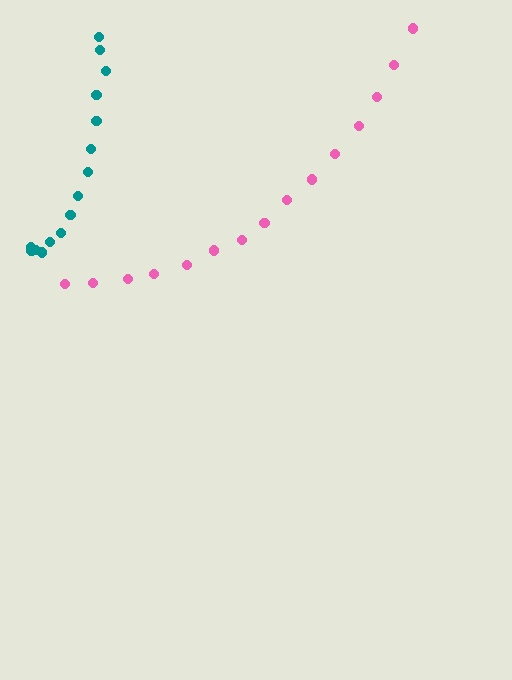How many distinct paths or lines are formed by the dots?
There are 2 distinct paths.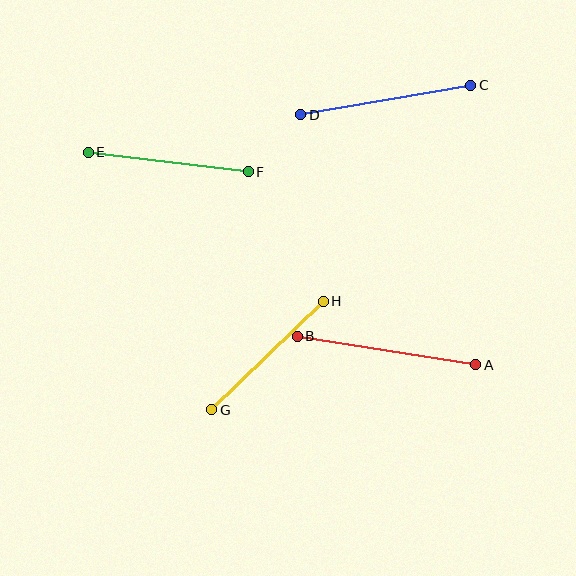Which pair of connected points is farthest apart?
Points A and B are farthest apart.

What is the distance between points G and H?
The distance is approximately 156 pixels.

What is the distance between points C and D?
The distance is approximately 172 pixels.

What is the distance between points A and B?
The distance is approximately 181 pixels.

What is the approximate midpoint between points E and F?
The midpoint is at approximately (168, 162) pixels.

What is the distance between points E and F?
The distance is approximately 161 pixels.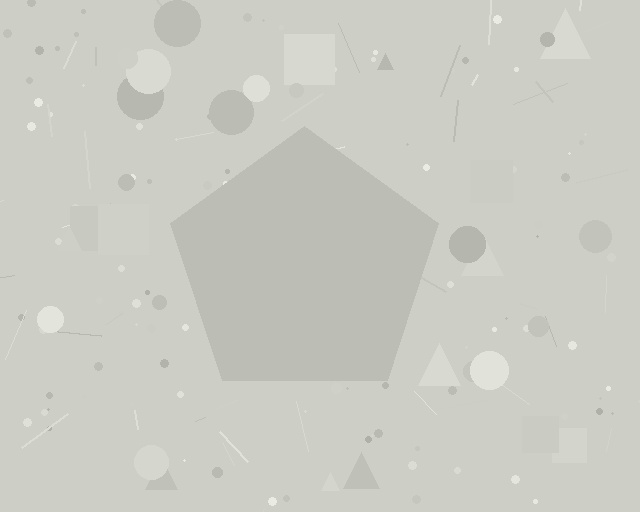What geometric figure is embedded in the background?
A pentagon is embedded in the background.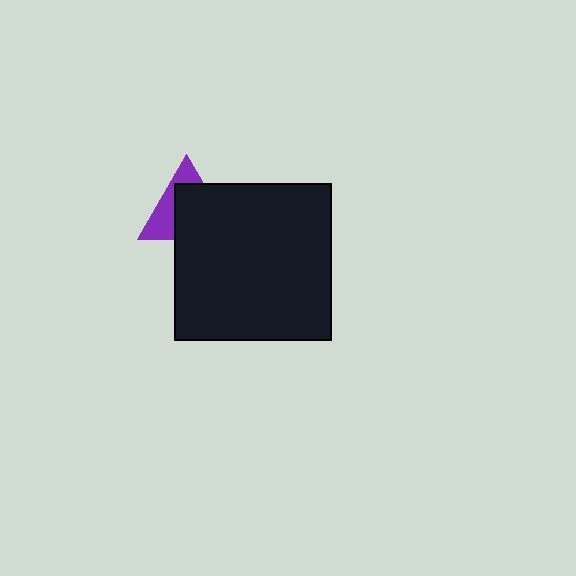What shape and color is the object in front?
The object in front is a black square.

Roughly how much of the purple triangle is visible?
A small part of it is visible (roughly 39%).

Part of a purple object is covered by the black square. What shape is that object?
It is a triangle.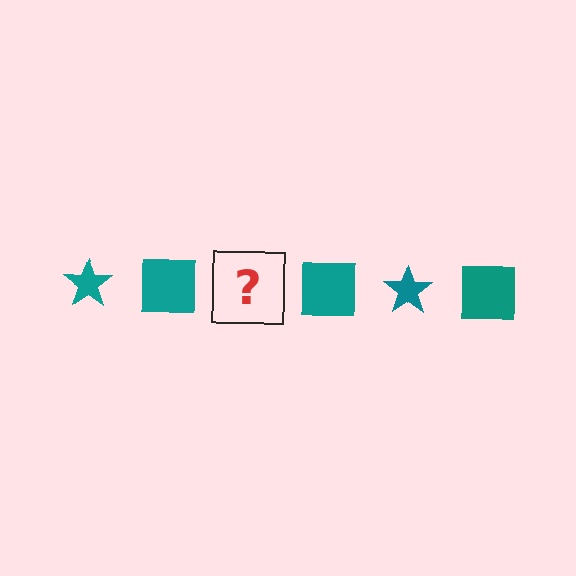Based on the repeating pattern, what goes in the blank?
The blank should be a teal star.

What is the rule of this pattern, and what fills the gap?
The rule is that the pattern cycles through star, square shapes in teal. The gap should be filled with a teal star.